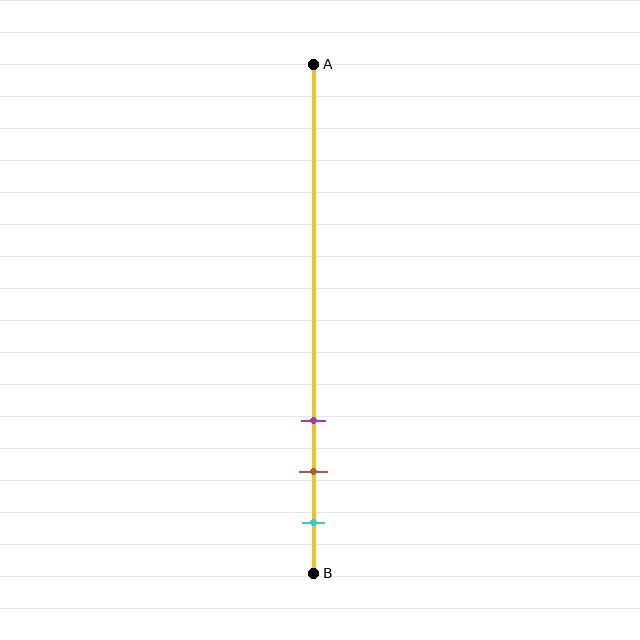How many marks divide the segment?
There are 3 marks dividing the segment.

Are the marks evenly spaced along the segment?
Yes, the marks are approximately evenly spaced.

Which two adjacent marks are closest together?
The brown and cyan marks are the closest adjacent pair.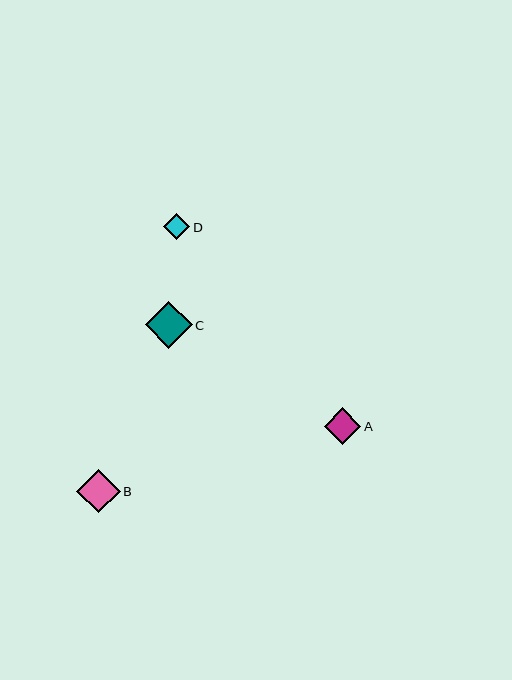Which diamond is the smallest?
Diamond D is the smallest with a size of approximately 26 pixels.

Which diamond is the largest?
Diamond C is the largest with a size of approximately 47 pixels.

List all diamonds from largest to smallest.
From largest to smallest: C, B, A, D.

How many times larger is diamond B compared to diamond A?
Diamond B is approximately 1.2 times the size of diamond A.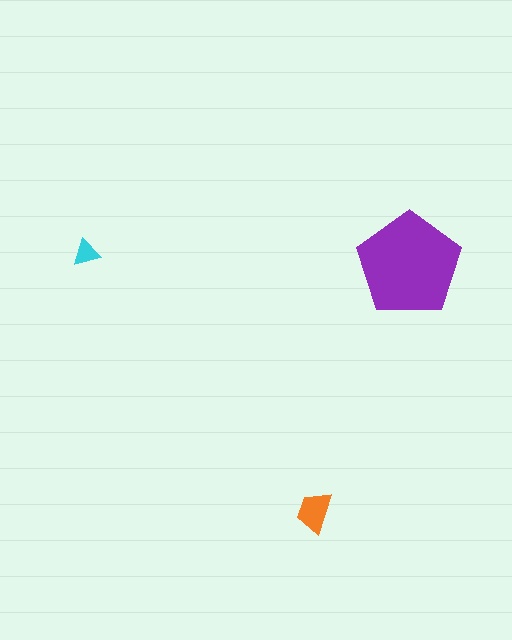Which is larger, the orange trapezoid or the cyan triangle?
The orange trapezoid.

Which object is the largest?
The purple pentagon.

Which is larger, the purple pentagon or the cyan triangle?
The purple pentagon.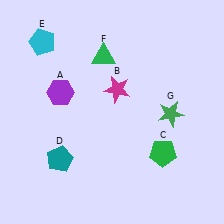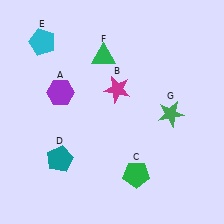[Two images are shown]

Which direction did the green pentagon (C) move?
The green pentagon (C) moved left.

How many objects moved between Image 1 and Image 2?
1 object moved between the two images.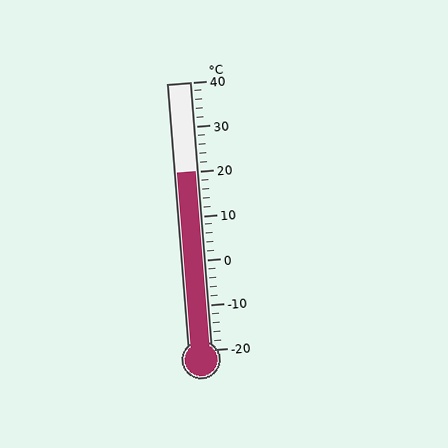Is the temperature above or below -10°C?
The temperature is above -10°C.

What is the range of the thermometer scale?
The thermometer scale ranges from -20°C to 40°C.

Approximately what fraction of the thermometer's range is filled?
The thermometer is filled to approximately 65% of its range.